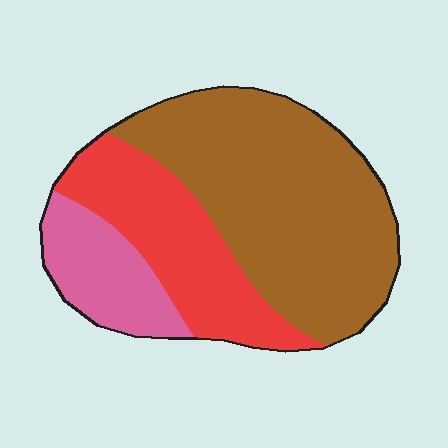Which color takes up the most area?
Brown, at roughly 55%.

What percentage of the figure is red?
Red covers about 30% of the figure.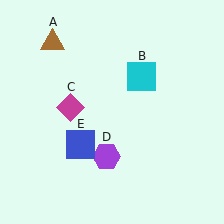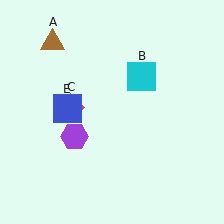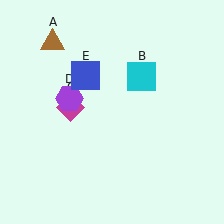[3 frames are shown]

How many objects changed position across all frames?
2 objects changed position: purple hexagon (object D), blue square (object E).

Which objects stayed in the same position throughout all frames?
Brown triangle (object A) and cyan square (object B) and magenta diamond (object C) remained stationary.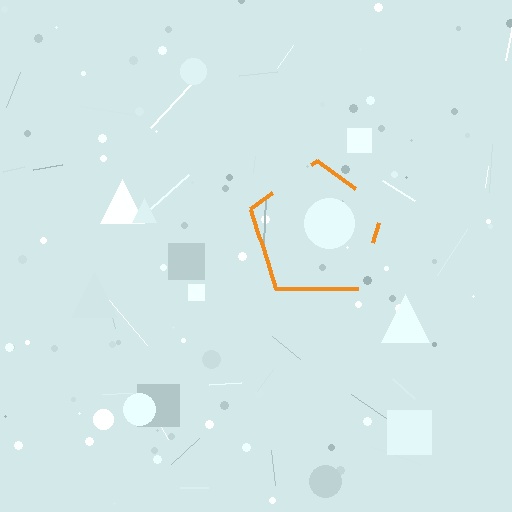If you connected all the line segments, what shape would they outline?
They would outline a pentagon.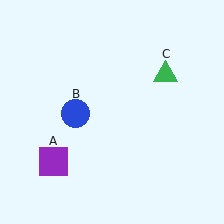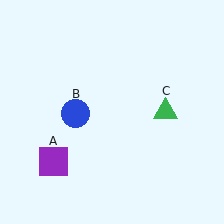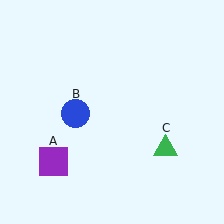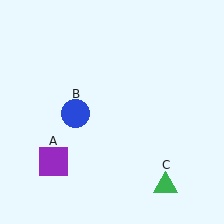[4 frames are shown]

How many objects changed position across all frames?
1 object changed position: green triangle (object C).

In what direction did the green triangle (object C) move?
The green triangle (object C) moved down.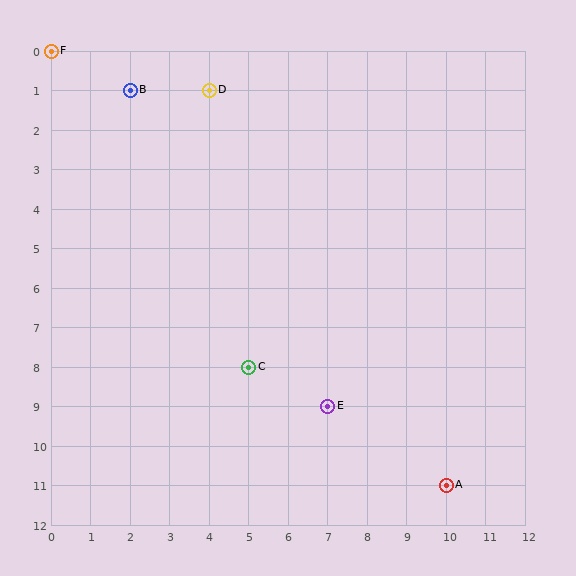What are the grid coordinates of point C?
Point C is at grid coordinates (5, 8).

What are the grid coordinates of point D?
Point D is at grid coordinates (4, 1).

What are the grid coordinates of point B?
Point B is at grid coordinates (2, 1).